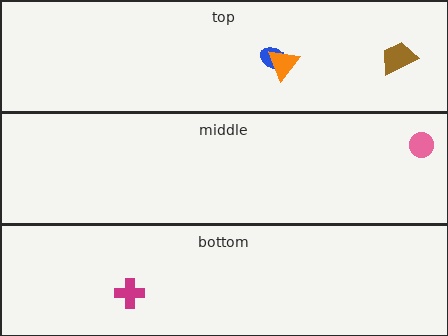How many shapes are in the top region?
3.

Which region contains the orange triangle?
The top region.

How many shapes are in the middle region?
1.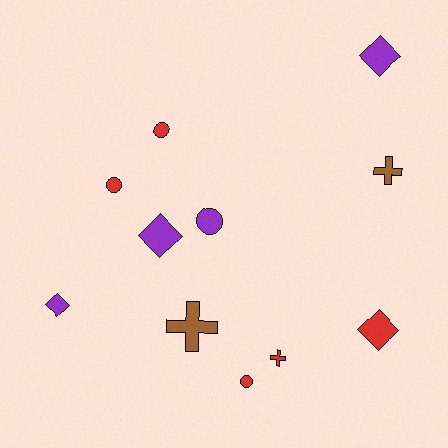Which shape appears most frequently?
Diamond, with 4 objects.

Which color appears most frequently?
Red, with 5 objects.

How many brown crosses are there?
There are 2 brown crosses.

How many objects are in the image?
There are 11 objects.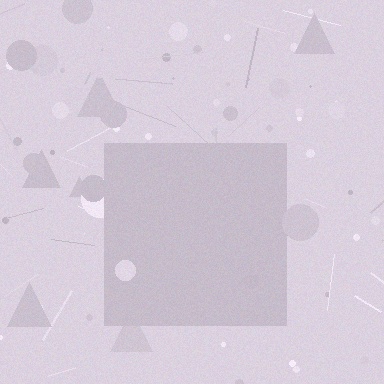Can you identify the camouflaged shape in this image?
The camouflaged shape is a square.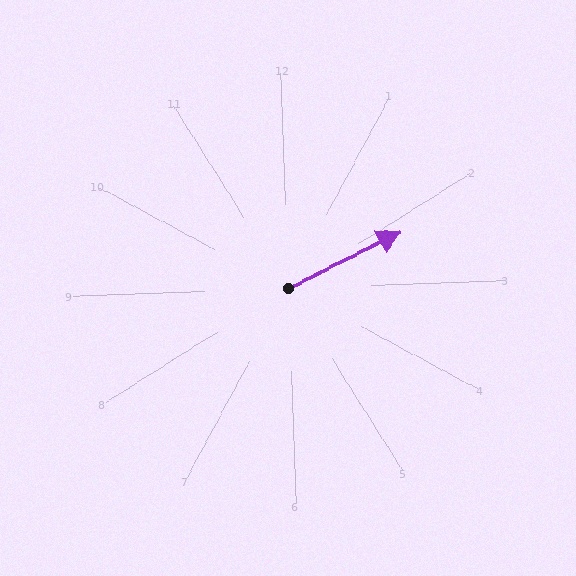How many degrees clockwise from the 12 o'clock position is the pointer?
Approximately 66 degrees.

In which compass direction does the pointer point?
Northeast.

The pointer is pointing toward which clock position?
Roughly 2 o'clock.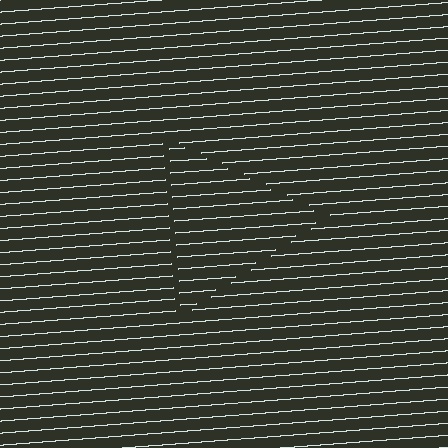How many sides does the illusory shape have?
3 sides — the line-ends trace a triangle.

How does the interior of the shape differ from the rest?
The interior of the shape contains the same grating, shifted by half a period — the contour is defined by the phase discontinuity where line-ends from the inner and outer gratings abut.